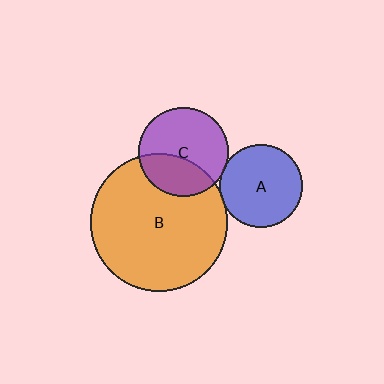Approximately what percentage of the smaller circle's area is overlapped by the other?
Approximately 35%.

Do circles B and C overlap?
Yes.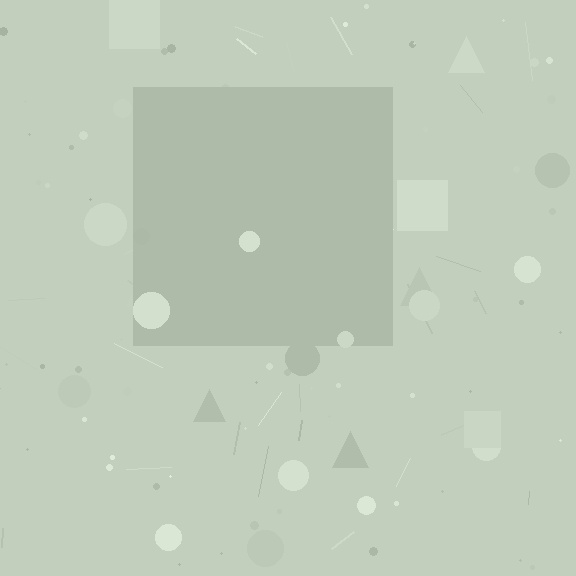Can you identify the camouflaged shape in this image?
The camouflaged shape is a square.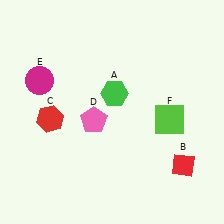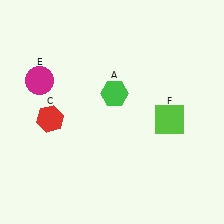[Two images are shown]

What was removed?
The pink pentagon (D), the red diamond (B) were removed in Image 2.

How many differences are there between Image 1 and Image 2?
There are 2 differences between the two images.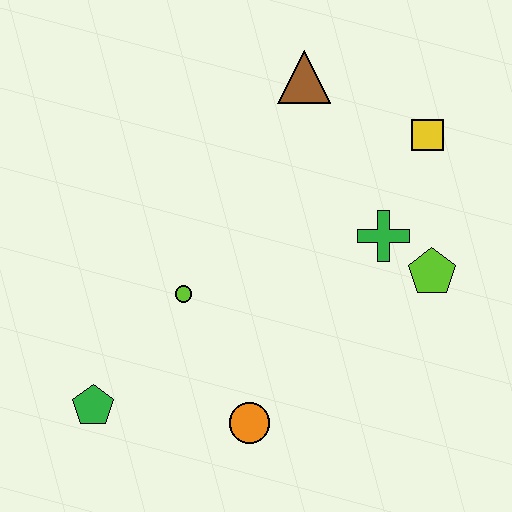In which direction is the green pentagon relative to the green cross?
The green pentagon is to the left of the green cross.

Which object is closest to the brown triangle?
The yellow square is closest to the brown triangle.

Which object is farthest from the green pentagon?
The yellow square is farthest from the green pentagon.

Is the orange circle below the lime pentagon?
Yes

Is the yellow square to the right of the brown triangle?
Yes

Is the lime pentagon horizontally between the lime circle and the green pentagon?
No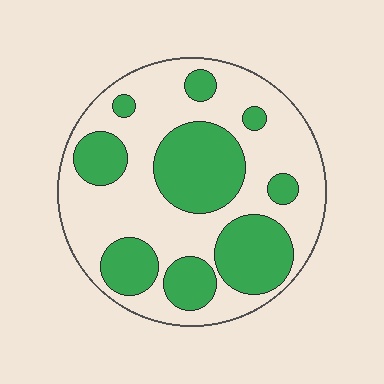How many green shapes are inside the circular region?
9.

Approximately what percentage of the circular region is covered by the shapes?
Approximately 40%.